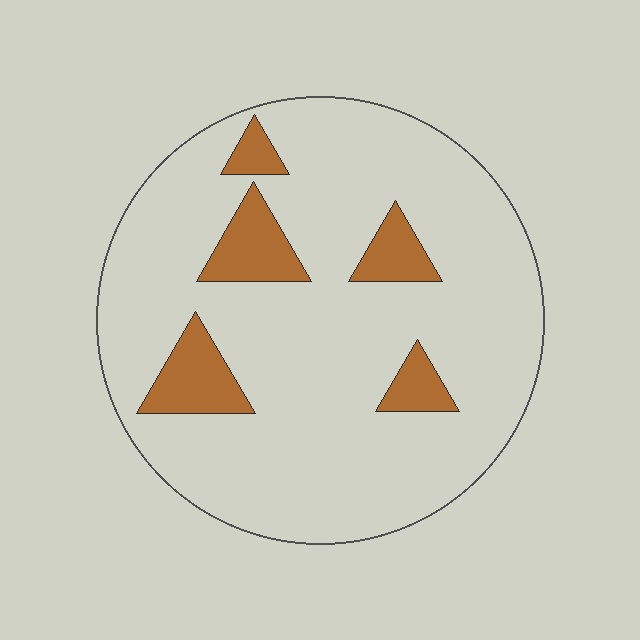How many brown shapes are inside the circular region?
5.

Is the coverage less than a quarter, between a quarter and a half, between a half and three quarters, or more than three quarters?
Less than a quarter.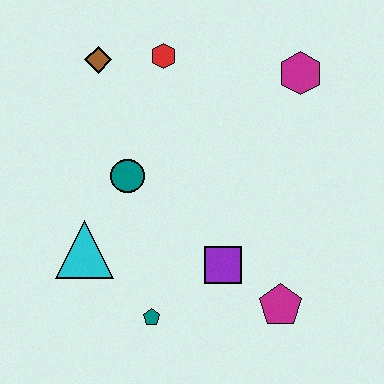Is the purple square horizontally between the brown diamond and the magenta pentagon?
Yes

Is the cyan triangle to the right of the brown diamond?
No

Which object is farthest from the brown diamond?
The magenta pentagon is farthest from the brown diamond.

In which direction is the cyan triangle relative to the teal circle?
The cyan triangle is below the teal circle.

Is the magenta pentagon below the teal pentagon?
No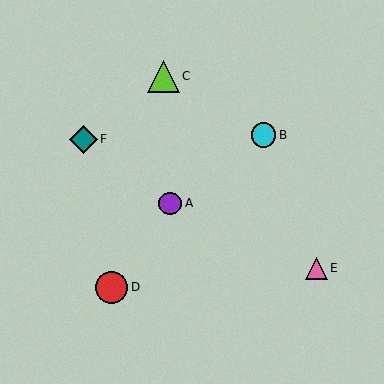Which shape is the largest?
The red circle (labeled D) is the largest.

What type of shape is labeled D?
Shape D is a red circle.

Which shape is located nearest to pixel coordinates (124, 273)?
The red circle (labeled D) at (112, 287) is nearest to that location.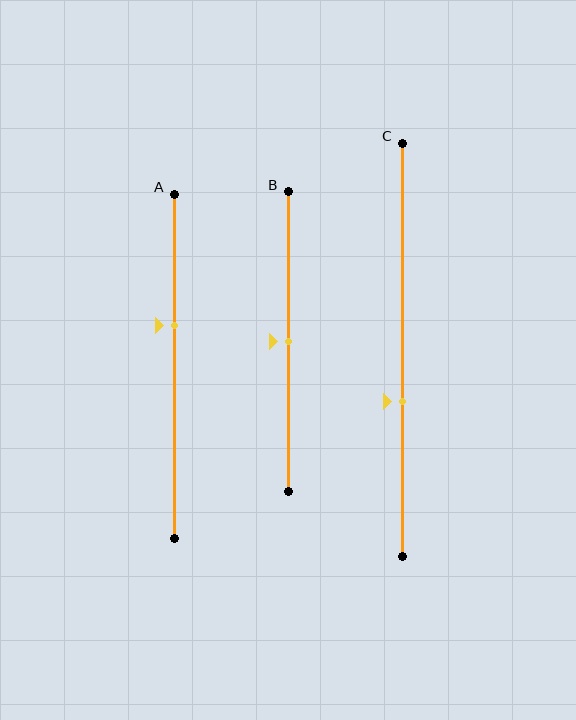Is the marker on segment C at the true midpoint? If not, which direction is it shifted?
No, the marker on segment C is shifted downward by about 12% of the segment length.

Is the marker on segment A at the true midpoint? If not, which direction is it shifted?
No, the marker on segment A is shifted upward by about 12% of the segment length.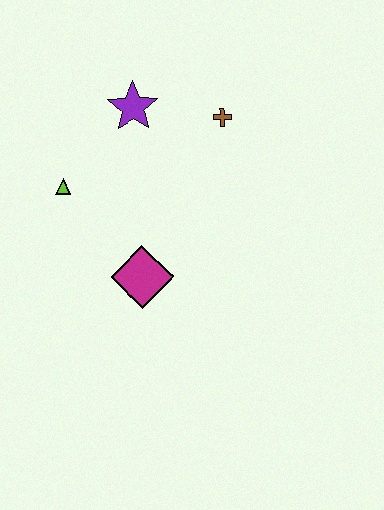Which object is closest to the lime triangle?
The purple star is closest to the lime triangle.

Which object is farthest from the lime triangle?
The brown cross is farthest from the lime triangle.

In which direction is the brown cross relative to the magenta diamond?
The brown cross is above the magenta diamond.